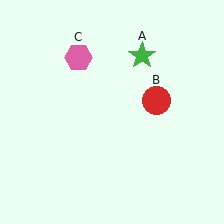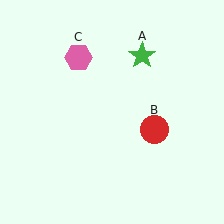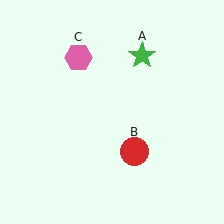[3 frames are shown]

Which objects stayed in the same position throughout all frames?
Green star (object A) and pink hexagon (object C) remained stationary.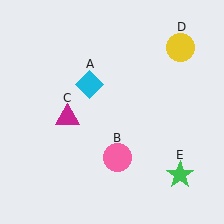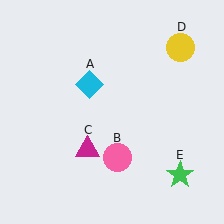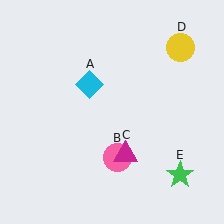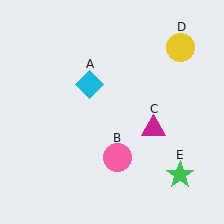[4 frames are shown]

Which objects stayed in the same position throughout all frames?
Cyan diamond (object A) and pink circle (object B) and yellow circle (object D) and green star (object E) remained stationary.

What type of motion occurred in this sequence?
The magenta triangle (object C) rotated counterclockwise around the center of the scene.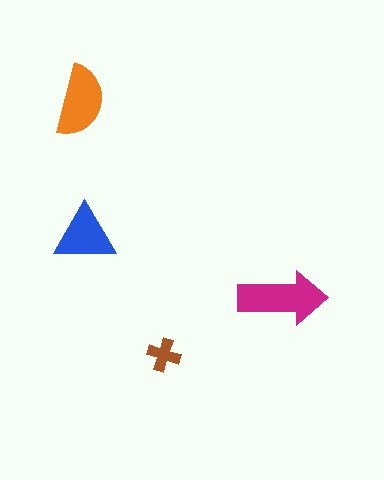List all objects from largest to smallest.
The magenta arrow, the orange semicircle, the blue triangle, the brown cross.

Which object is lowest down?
The brown cross is bottommost.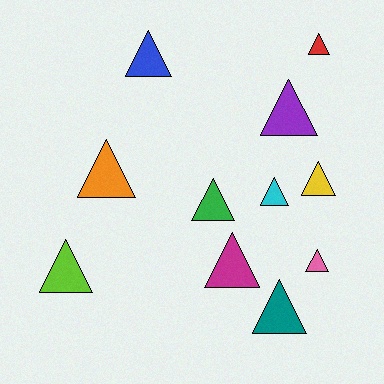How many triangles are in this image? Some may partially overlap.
There are 11 triangles.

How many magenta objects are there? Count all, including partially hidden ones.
There is 1 magenta object.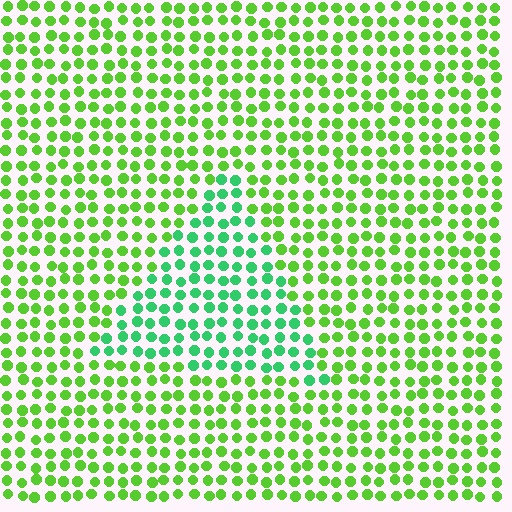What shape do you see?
I see a triangle.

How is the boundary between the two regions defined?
The boundary is defined purely by a slight shift in hue (about 37 degrees). Spacing, size, and orientation are identical on both sides.